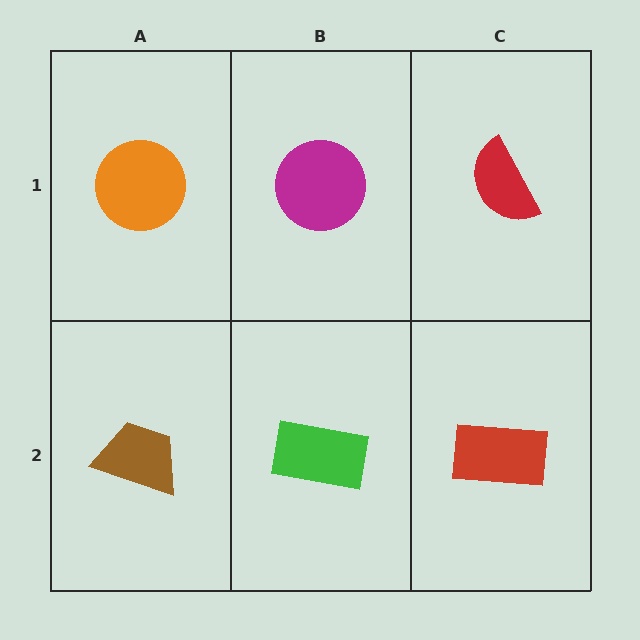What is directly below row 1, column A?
A brown trapezoid.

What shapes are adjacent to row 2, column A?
An orange circle (row 1, column A), a green rectangle (row 2, column B).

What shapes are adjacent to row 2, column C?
A red semicircle (row 1, column C), a green rectangle (row 2, column B).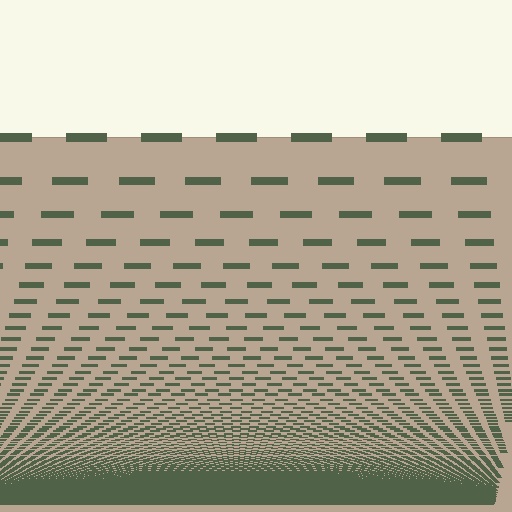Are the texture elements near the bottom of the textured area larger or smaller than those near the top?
Smaller. The gradient is inverted — elements near the bottom are smaller and denser.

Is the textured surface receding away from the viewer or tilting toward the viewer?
The surface appears to tilt toward the viewer. Texture elements get larger and sparser toward the top.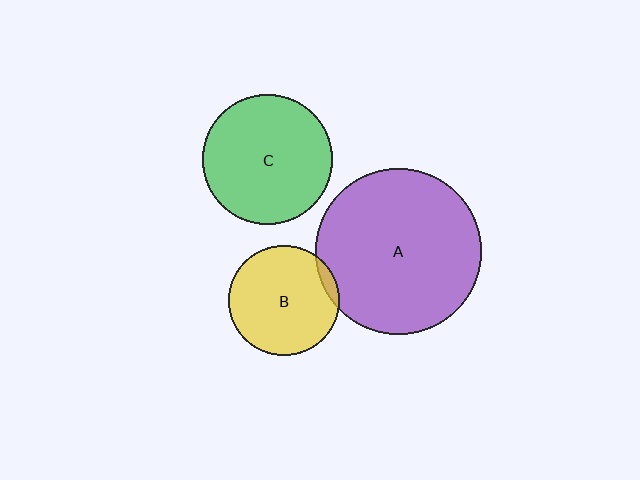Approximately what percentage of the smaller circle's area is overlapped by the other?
Approximately 5%.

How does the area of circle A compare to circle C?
Approximately 1.6 times.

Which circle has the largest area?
Circle A (purple).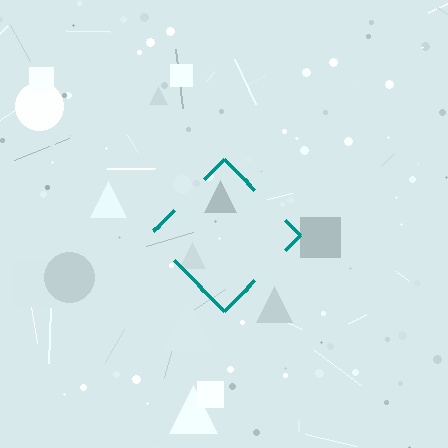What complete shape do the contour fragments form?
The contour fragments form a diamond.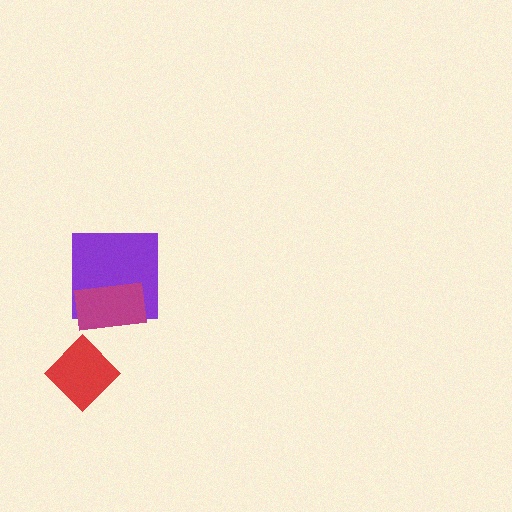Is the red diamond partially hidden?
No, no other shape covers it.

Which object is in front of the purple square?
The magenta rectangle is in front of the purple square.